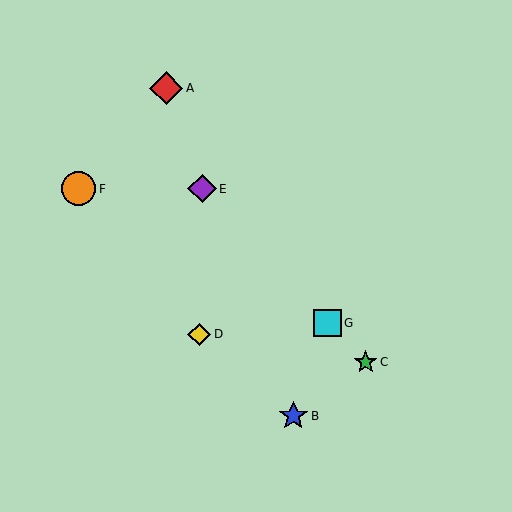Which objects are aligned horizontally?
Objects E, F are aligned horizontally.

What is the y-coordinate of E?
Object E is at y≈189.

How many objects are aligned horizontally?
2 objects (E, F) are aligned horizontally.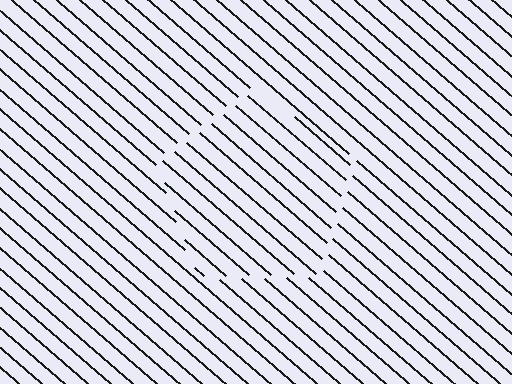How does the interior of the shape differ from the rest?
The interior of the shape contains the same grating, shifted by half a period — the contour is defined by the phase discontinuity where line-ends from the inner and outer gratings abut.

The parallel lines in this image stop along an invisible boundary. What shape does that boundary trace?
An illusory pentagon. The interior of the shape contains the same grating, shifted by half a period — the contour is defined by the phase discontinuity where line-ends from the inner and outer gratings abut.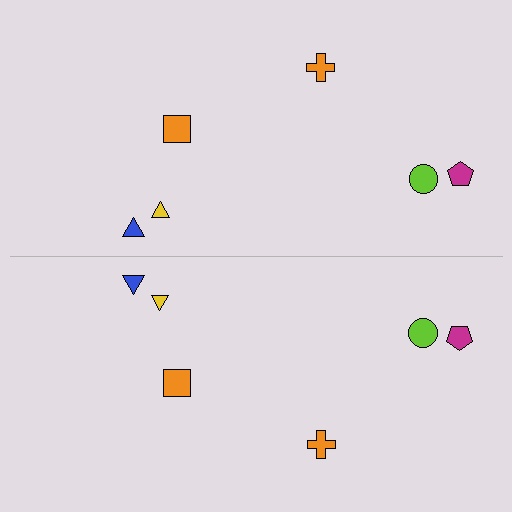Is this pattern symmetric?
Yes, this pattern has bilateral (reflection) symmetry.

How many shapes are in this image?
There are 12 shapes in this image.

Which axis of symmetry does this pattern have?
The pattern has a horizontal axis of symmetry running through the center of the image.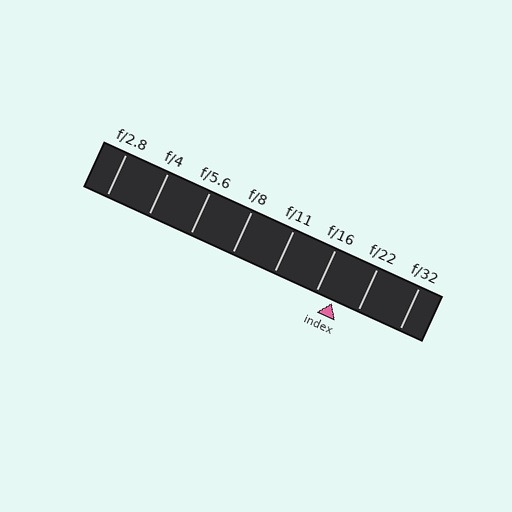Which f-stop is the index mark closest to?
The index mark is closest to f/16.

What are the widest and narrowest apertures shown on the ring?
The widest aperture shown is f/2.8 and the narrowest is f/32.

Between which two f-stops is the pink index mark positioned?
The index mark is between f/16 and f/22.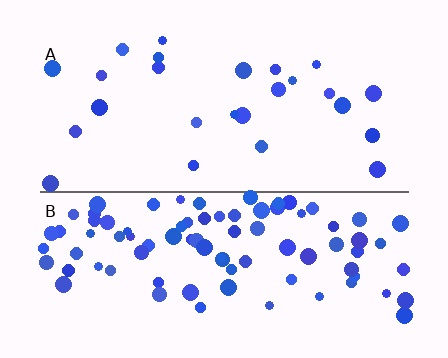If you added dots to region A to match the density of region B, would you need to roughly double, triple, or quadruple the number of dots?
Approximately triple.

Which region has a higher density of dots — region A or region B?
B (the bottom).